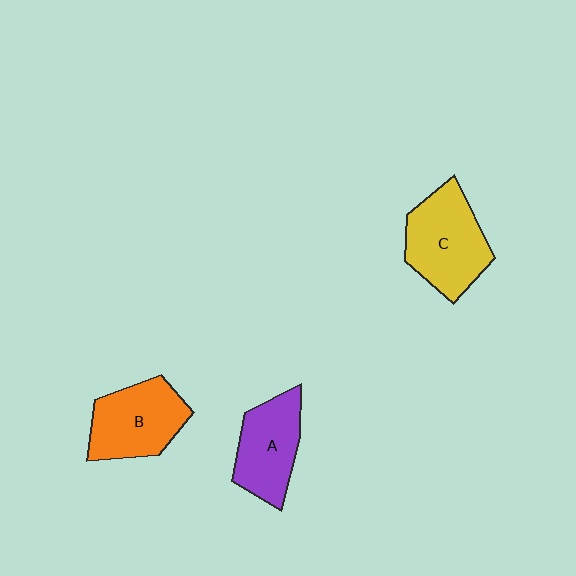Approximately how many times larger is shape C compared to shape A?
Approximately 1.2 times.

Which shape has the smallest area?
Shape A (purple).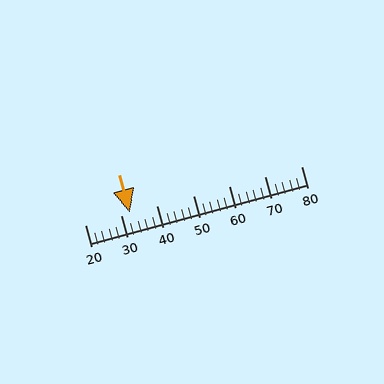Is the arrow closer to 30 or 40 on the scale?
The arrow is closer to 30.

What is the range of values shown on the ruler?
The ruler shows values from 20 to 80.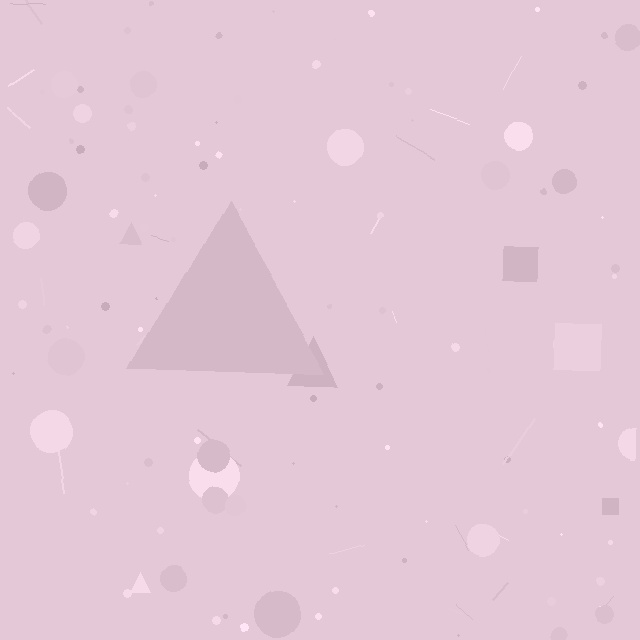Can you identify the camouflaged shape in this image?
The camouflaged shape is a triangle.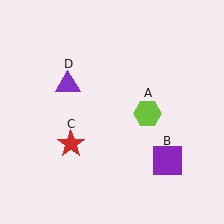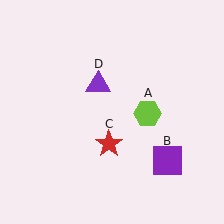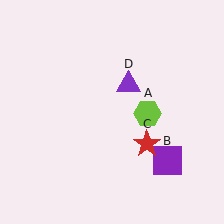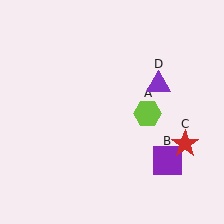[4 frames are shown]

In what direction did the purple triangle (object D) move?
The purple triangle (object D) moved right.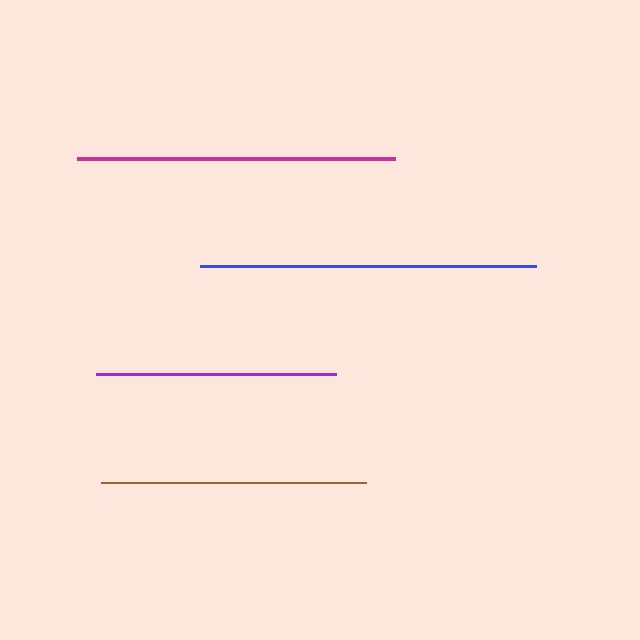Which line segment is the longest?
The blue line is the longest at approximately 337 pixels.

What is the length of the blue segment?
The blue segment is approximately 337 pixels long.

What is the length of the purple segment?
The purple segment is approximately 239 pixels long.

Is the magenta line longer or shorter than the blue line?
The blue line is longer than the magenta line.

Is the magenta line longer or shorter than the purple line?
The magenta line is longer than the purple line.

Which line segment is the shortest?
The purple line is the shortest at approximately 239 pixels.